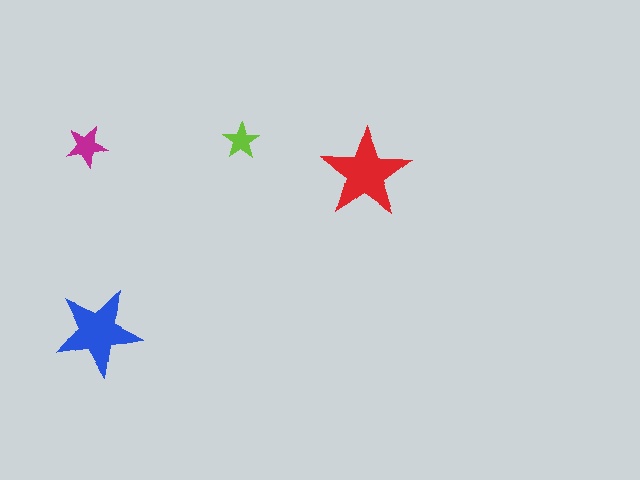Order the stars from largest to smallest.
the red one, the blue one, the magenta one, the lime one.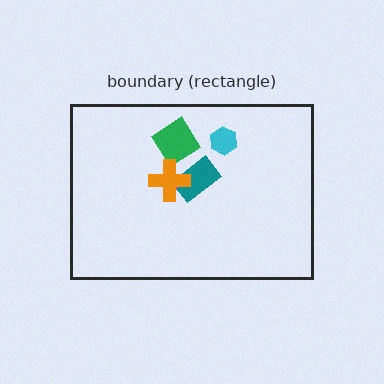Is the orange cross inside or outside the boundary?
Inside.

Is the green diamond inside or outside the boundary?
Inside.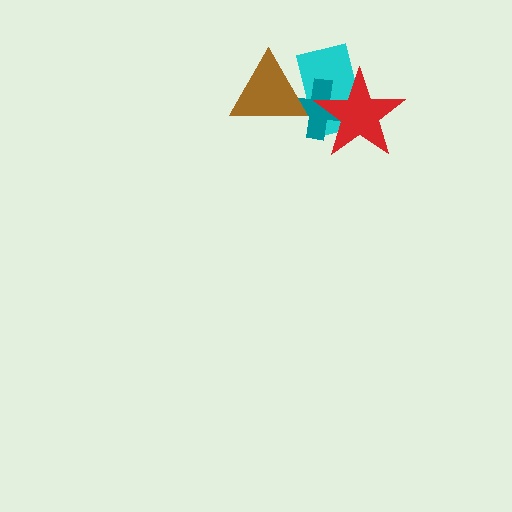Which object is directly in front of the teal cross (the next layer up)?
The brown triangle is directly in front of the teal cross.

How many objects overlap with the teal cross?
3 objects overlap with the teal cross.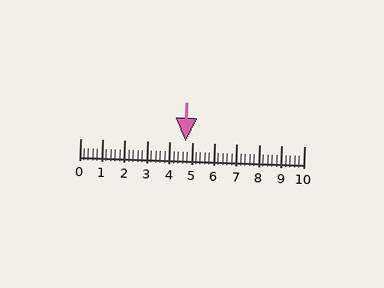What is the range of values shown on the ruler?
The ruler shows values from 0 to 10.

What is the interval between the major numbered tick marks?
The major tick marks are spaced 1 units apart.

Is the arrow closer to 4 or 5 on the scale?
The arrow is closer to 5.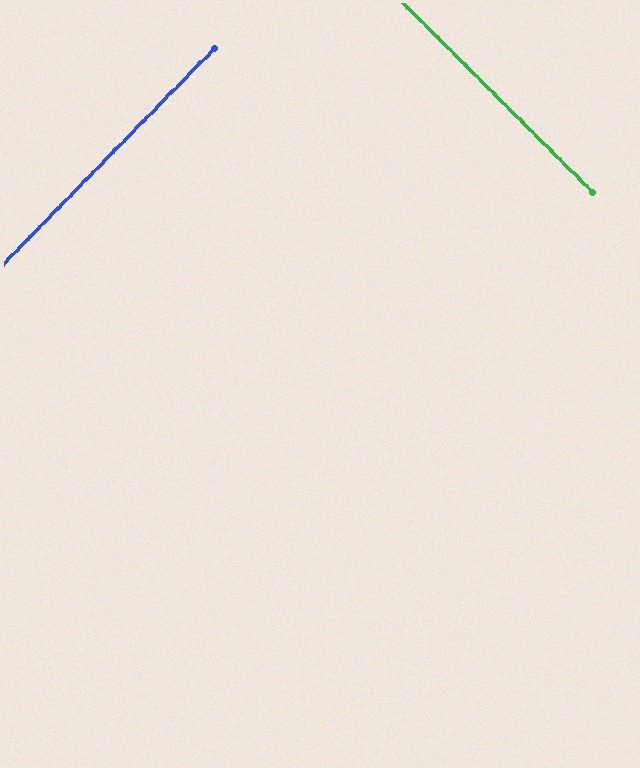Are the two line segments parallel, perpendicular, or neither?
Perpendicular — they meet at approximately 89°.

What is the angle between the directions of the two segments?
Approximately 89 degrees.